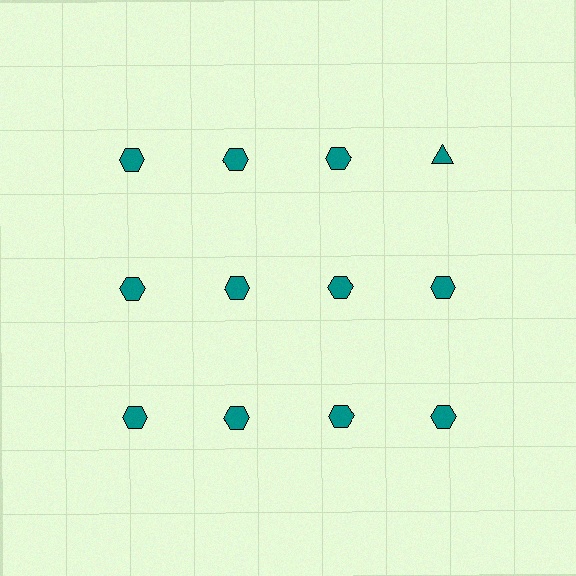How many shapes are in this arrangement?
There are 12 shapes arranged in a grid pattern.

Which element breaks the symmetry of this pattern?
The teal triangle in the top row, second from right column breaks the symmetry. All other shapes are teal hexagons.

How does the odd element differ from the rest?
It has a different shape: triangle instead of hexagon.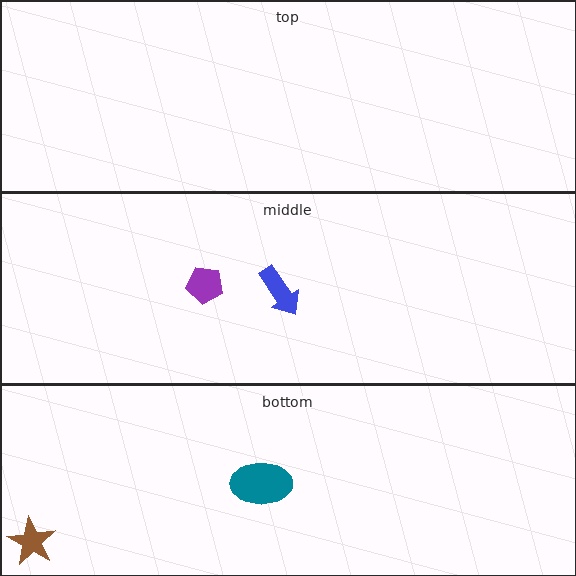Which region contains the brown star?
The bottom region.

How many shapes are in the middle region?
2.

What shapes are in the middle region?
The blue arrow, the purple pentagon.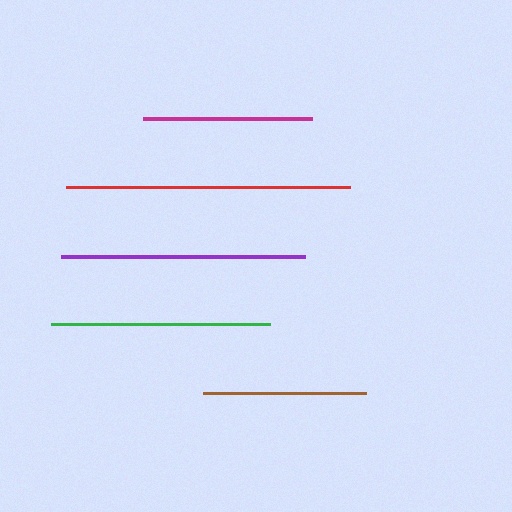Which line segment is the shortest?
The brown line is the shortest at approximately 163 pixels.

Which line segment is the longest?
The red line is the longest at approximately 284 pixels.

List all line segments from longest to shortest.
From longest to shortest: red, purple, green, magenta, brown.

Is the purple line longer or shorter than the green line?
The purple line is longer than the green line.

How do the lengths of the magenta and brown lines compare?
The magenta and brown lines are approximately the same length.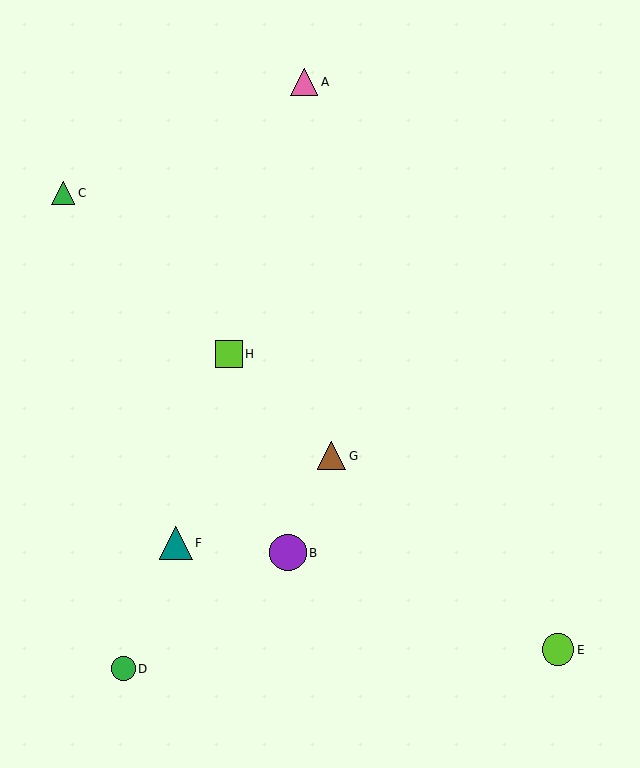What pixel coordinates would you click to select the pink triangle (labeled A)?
Click at (304, 82) to select the pink triangle A.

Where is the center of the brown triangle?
The center of the brown triangle is at (331, 456).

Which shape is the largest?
The purple circle (labeled B) is the largest.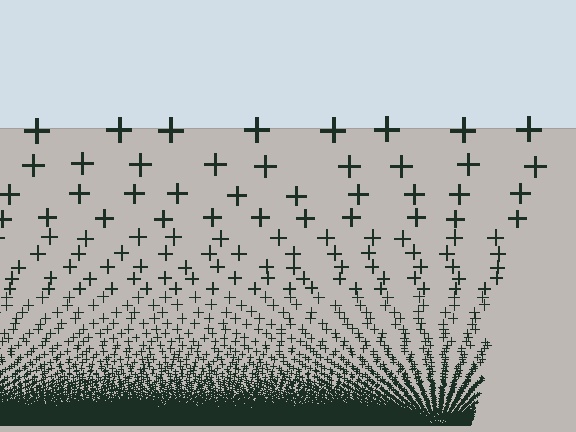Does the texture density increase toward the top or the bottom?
Density increases toward the bottom.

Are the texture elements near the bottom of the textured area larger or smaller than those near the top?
Smaller. The gradient is inverted — elements near the bottom are smaller and denser.